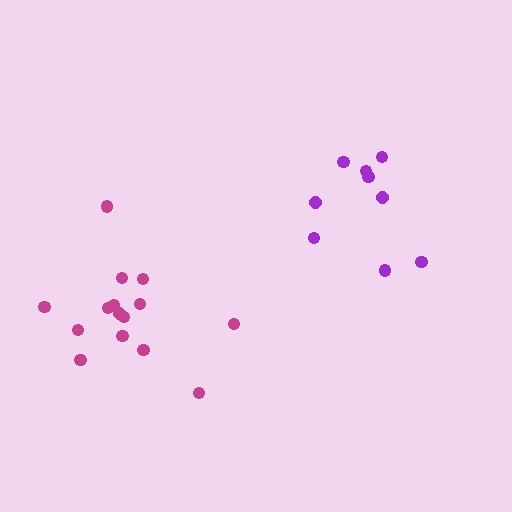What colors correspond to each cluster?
The clusters are colored: purple, magenta.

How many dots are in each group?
Group 1: 9 dots, Group 2: 15 dots (24 total).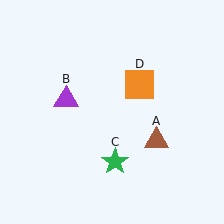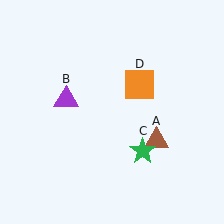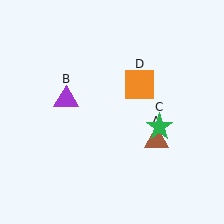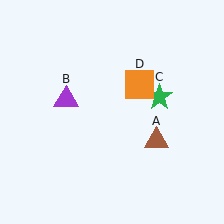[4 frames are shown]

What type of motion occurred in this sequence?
The green star (object C) rotated counterclockwise around the center of the scene.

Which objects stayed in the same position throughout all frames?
Brown triangle (object A) and purple triangle (object B) and orange square (object D) remained stationary.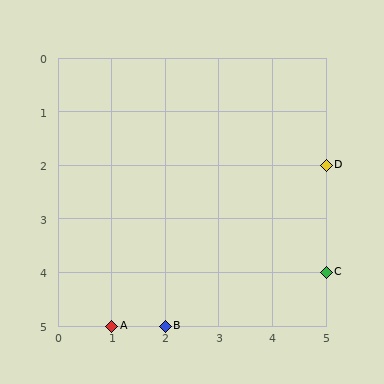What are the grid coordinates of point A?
Point A is at grid coordinates (1, 5).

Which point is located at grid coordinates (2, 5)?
Point B is at (2, 5).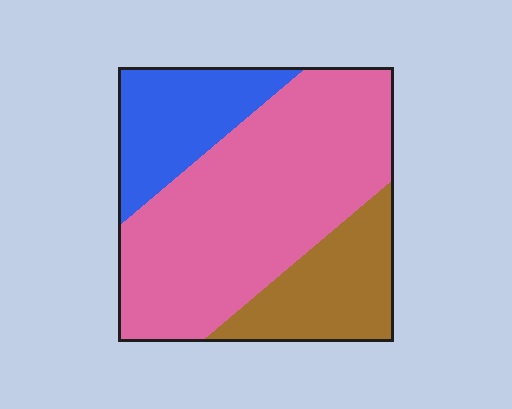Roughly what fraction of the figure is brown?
Brown covers about 20% of the figure.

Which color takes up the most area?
Pink, at roughly 60%.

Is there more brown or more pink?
Pink.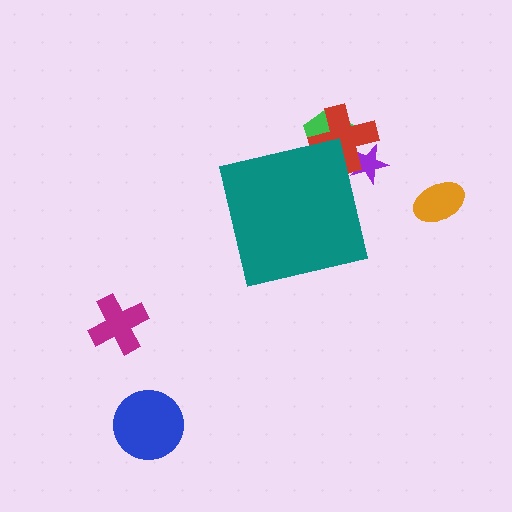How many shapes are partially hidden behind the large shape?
3 shapes are partially hidden.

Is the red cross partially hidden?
Yes, the red cross is partially hidden behind the teal square.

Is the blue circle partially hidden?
No, the blue circle is fully visible.